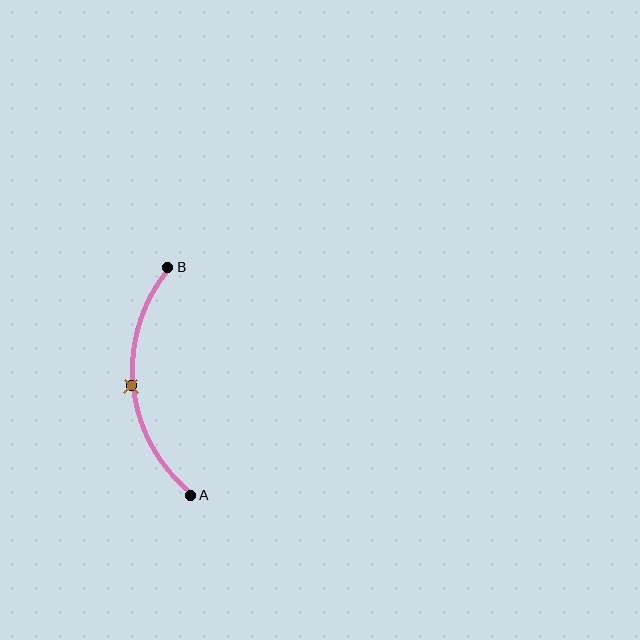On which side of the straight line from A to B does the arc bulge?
The arc bulges to the left of the straight line connecting A and B.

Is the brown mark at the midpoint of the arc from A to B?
Yes. The brown mark lies on the arc at equal arc-length from both A and B — it is the arc midpoint.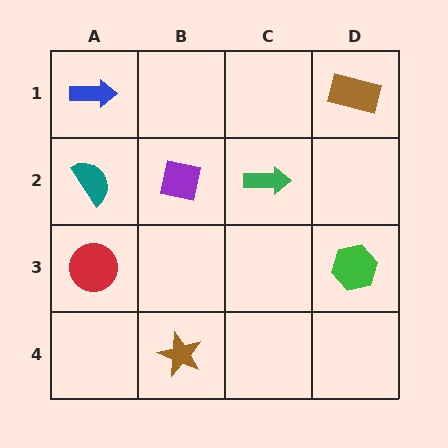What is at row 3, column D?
A green hexagon.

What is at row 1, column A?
A blue arrow.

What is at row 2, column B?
A purple square.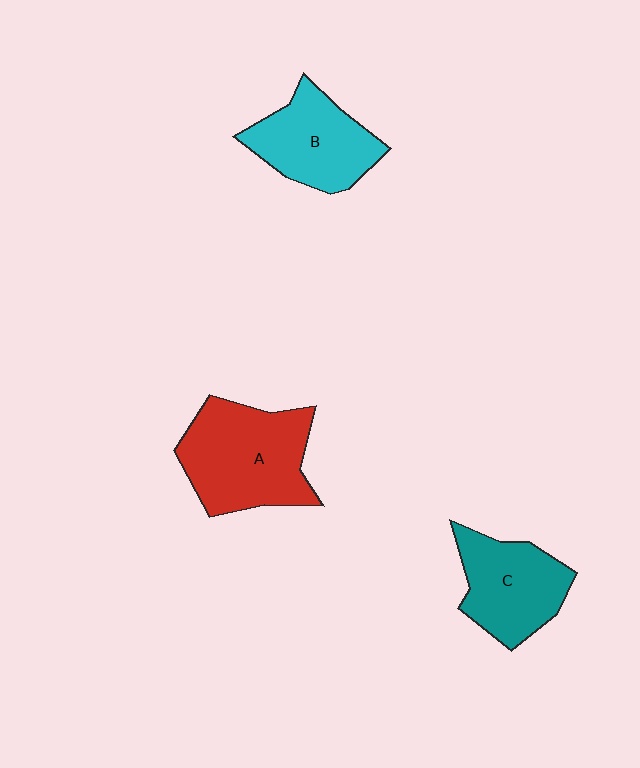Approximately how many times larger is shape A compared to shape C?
Approximately 1.3 times.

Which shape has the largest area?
Shape A (red).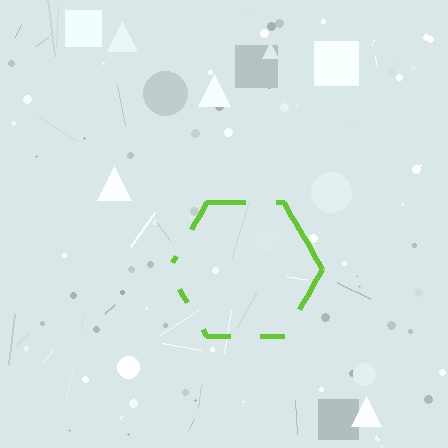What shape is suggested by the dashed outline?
The dashed outline suggests a hexagon.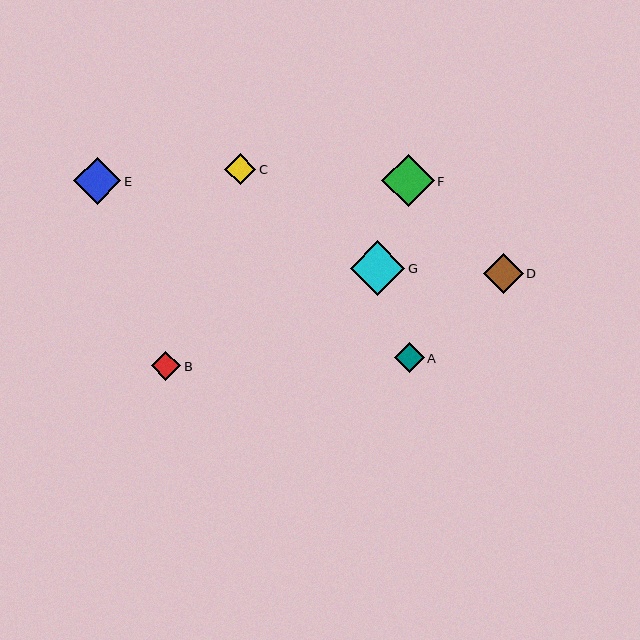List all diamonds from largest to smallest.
From largest to smallest: G, F, E, D, C, A, B.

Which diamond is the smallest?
Diamond B is the smallest with a size of approximately 30 pixels.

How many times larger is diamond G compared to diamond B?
Diamond G is approximately 1.8 times the size of diamond B.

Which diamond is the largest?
Diamond G is the largest with a size of approximately 54 pixels.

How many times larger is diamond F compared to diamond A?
Diamond F is approximately 1.7 times the size of diamond A.